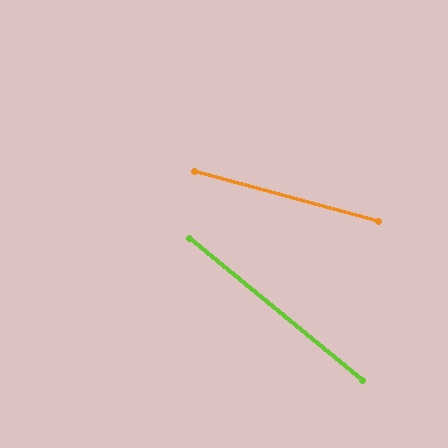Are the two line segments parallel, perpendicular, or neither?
Neither parallel nor perpendicular — they differ by about 24°.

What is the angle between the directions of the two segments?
Approximately 24 degrees.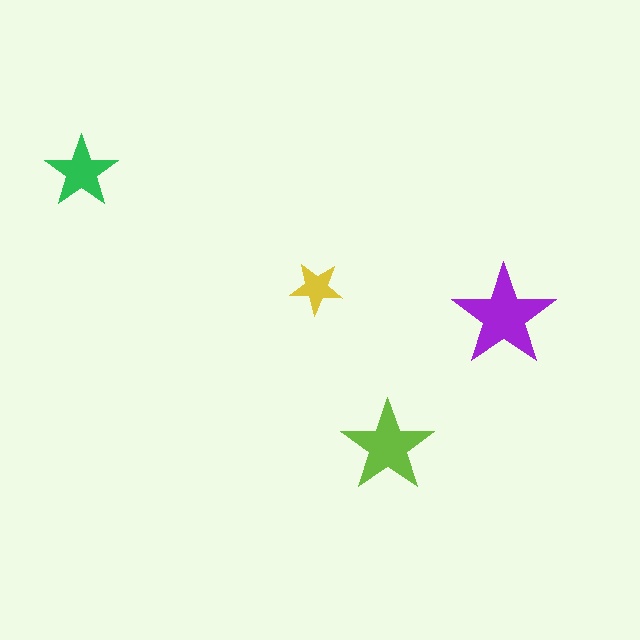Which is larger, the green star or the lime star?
The lime one.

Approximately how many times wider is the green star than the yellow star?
About 1.5 times wider.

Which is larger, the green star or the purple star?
The purple one.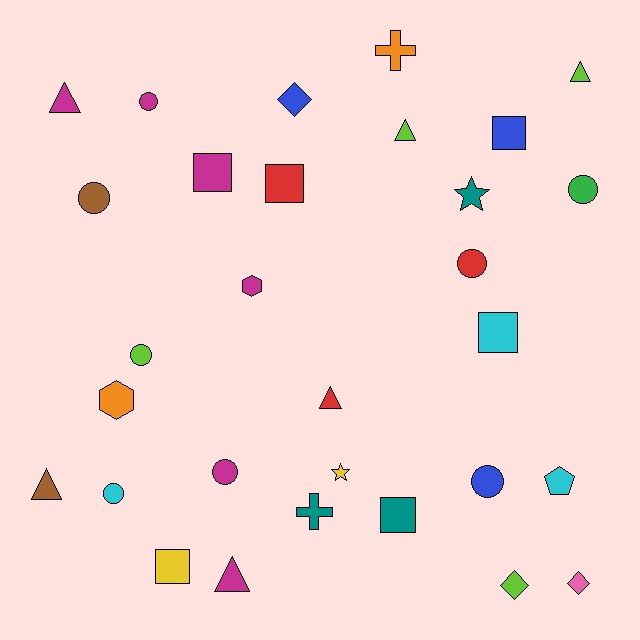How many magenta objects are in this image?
There are 6 magenta objects.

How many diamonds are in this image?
There are 3 diamonds.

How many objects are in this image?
There are 30 objects.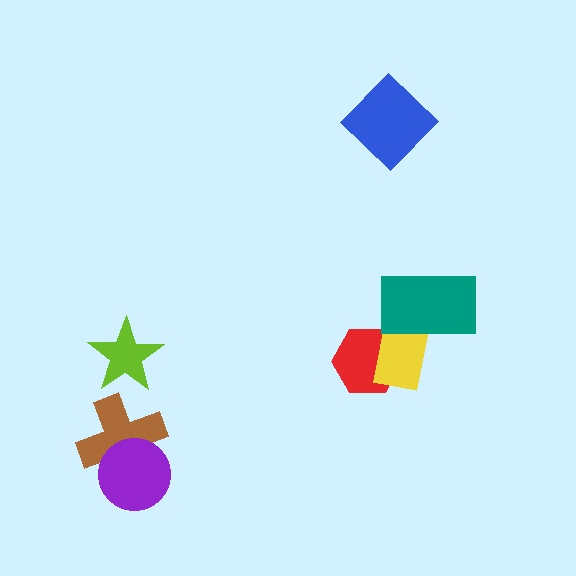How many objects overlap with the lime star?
0 objects overlap with the lime star.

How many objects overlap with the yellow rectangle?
2 objects overlap with the yellow rectangle.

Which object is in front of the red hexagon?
The yellow rectangle is in front of the red hexagon.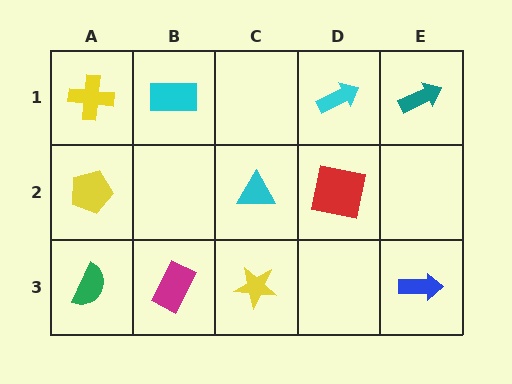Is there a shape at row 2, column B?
No, that cell is empty.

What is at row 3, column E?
A blue arrow.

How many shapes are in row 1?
4 shapes.